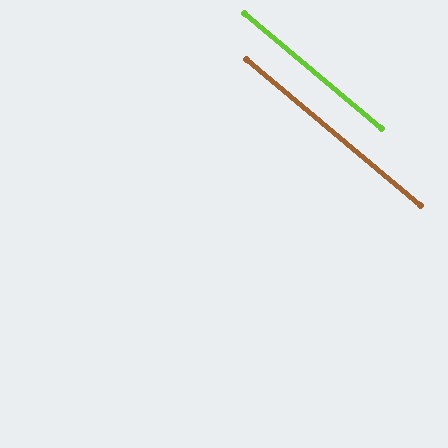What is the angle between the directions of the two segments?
Approximately 0 degrees.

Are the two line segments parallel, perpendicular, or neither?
Parallel — their directions differ by only 0.0°.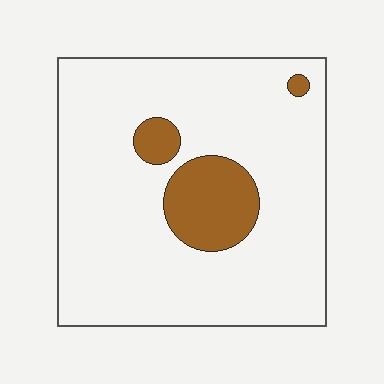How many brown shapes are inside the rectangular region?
3.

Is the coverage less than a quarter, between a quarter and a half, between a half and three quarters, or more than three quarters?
Less than a quarter.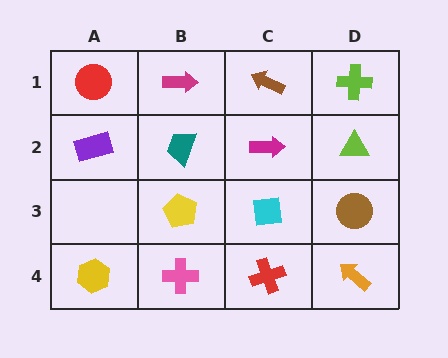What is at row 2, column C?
A magenta arrow.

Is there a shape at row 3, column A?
No, that cell is empty.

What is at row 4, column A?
A yellow hexagon.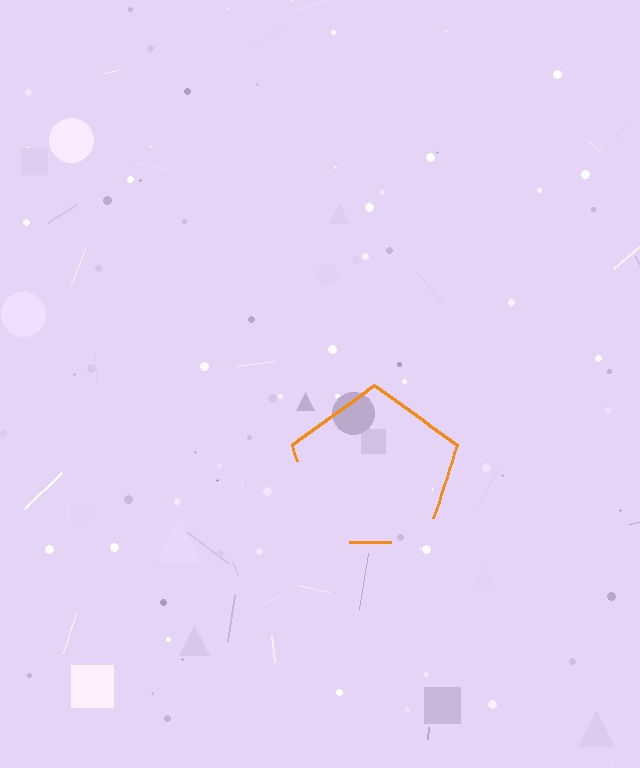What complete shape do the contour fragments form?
The contour fragments form a pentagon.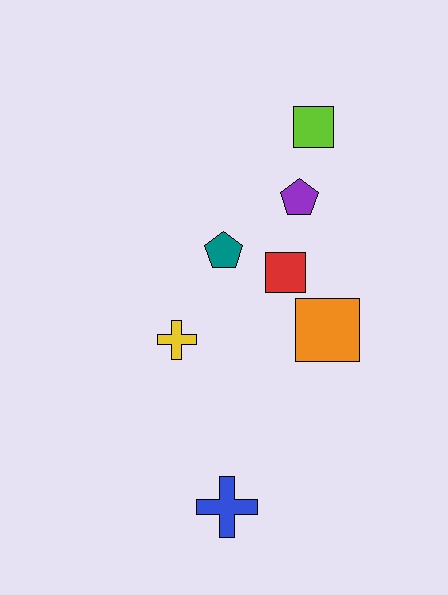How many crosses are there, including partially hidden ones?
There are 2 crosses.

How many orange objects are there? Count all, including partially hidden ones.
There is 1 orange object.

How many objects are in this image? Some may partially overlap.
There are 7 objects.